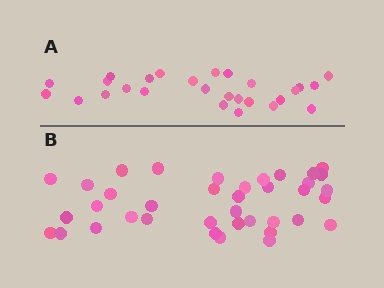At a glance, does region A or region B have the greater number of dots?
Region B (the bottom region) has more dots.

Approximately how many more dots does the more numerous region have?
Region B has roughly 12 or so more dots than region A.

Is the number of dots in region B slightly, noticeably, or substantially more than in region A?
Region B has noticeably more, but not dramatically so. The ratio is roughly 1.4 to 1.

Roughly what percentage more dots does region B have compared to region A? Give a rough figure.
About 40% more.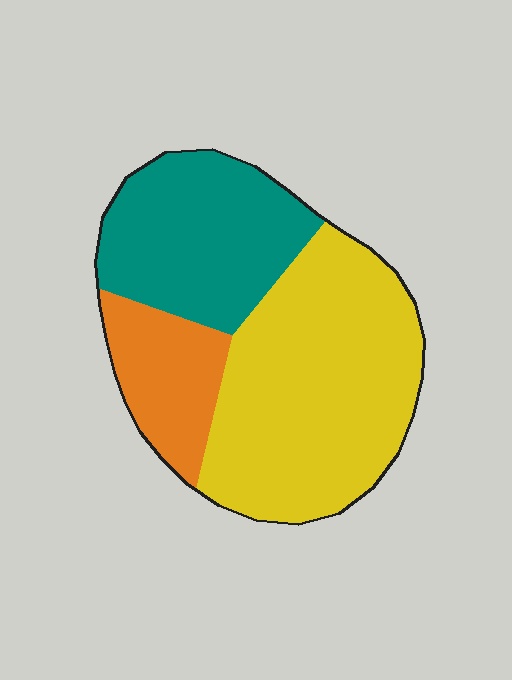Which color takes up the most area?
Yellow, at roughly 50%.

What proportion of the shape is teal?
Teal takes up between a quarter and a half of the shape.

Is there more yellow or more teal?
Yellow.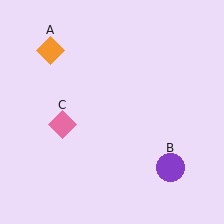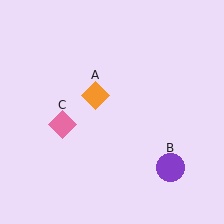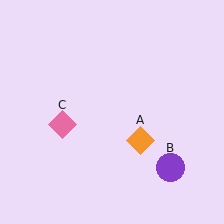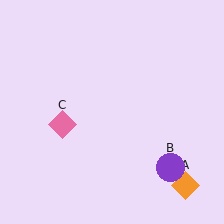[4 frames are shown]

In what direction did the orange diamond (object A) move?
The orange diamond (object A) moved down and to the right.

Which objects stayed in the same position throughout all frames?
Purple circle (object B) and pink diamond (object C) remained stationary.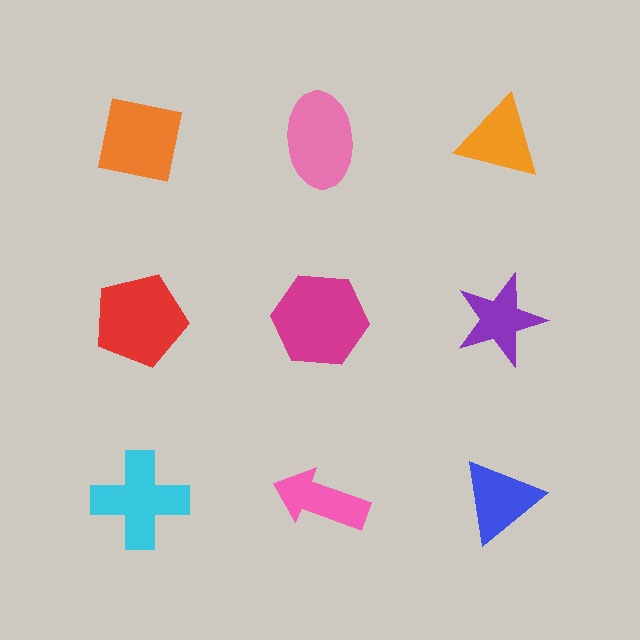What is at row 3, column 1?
A cyan cross.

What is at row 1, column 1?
An orange square.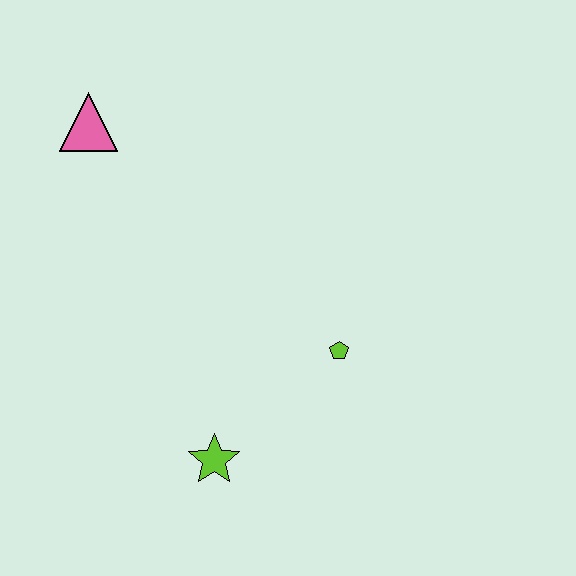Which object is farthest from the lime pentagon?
The pink triangle is farthest from the lime pentagon.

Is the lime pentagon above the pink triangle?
No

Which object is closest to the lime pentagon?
The lime star is closest to the lime pentagon.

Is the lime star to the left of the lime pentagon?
Yes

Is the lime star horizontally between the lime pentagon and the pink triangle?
Yes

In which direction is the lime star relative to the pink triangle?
The lime star is below the pink triangle.